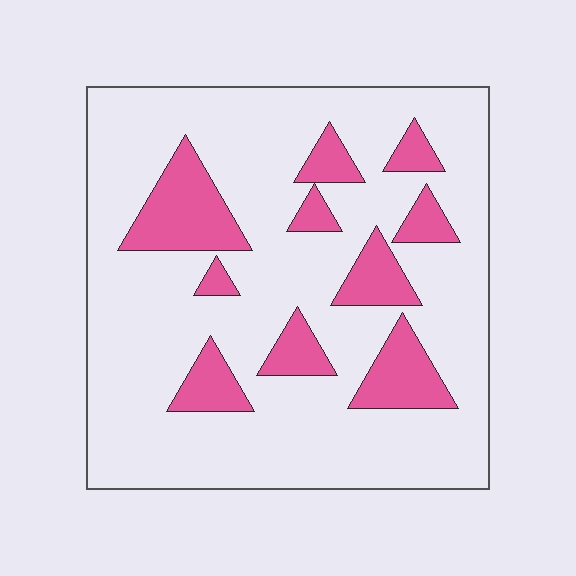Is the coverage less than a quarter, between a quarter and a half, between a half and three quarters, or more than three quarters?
Less than a quarter.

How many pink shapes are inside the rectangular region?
10.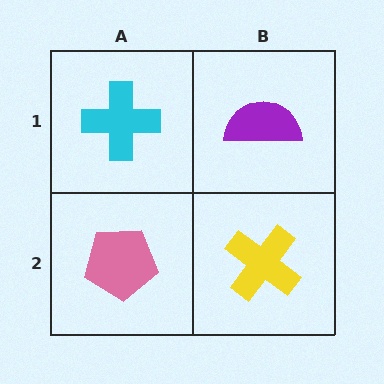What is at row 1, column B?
A purple semicircle.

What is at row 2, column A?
A pink pentagon.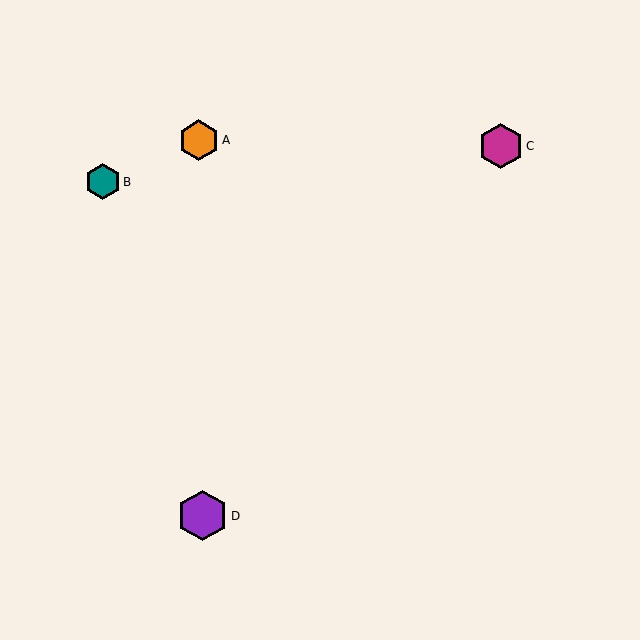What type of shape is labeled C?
Shape C is a magenta hexagon.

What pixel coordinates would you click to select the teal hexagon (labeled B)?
Click at (103, 182) to select the teal hexagon B.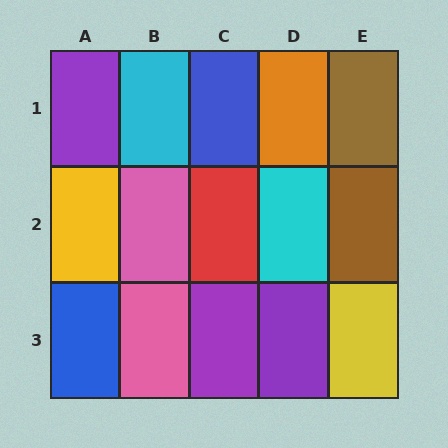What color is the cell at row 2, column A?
Yellow.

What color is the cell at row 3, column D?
Purple.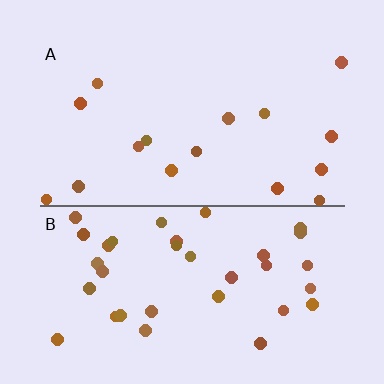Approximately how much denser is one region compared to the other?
Approximately 2.2× — region B over region A.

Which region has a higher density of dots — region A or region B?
B (the bottom).